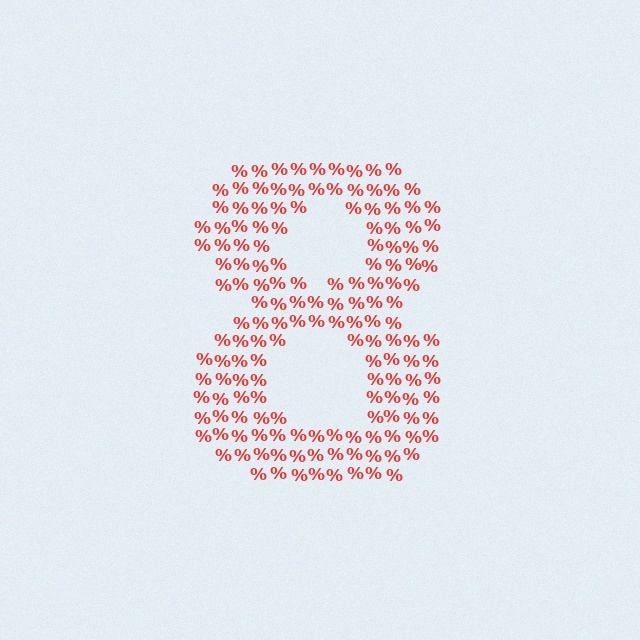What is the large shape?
The large shape is the digit 8.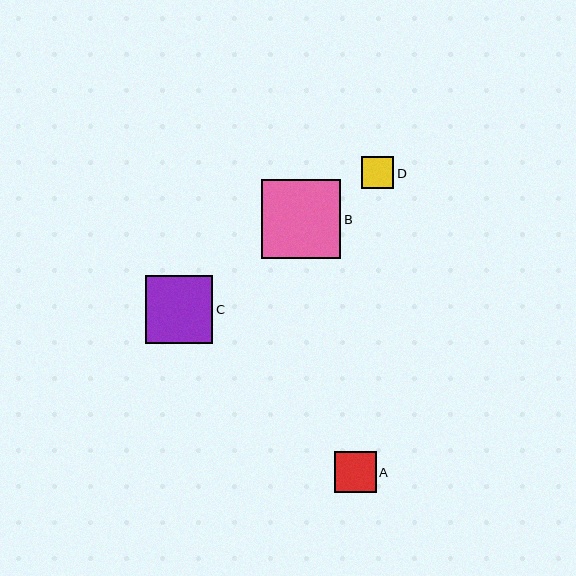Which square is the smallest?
Square D is the smallest with a size of approximately 32 pixels.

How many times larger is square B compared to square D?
Square B is approximately 2.5 times the size of square D.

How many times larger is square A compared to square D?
Square A is approximately 1.3 times the size of square D.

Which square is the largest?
Square B is the largest with a size of approximately 79 pixels.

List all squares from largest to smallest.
From largest to smallest: B, C, A, D.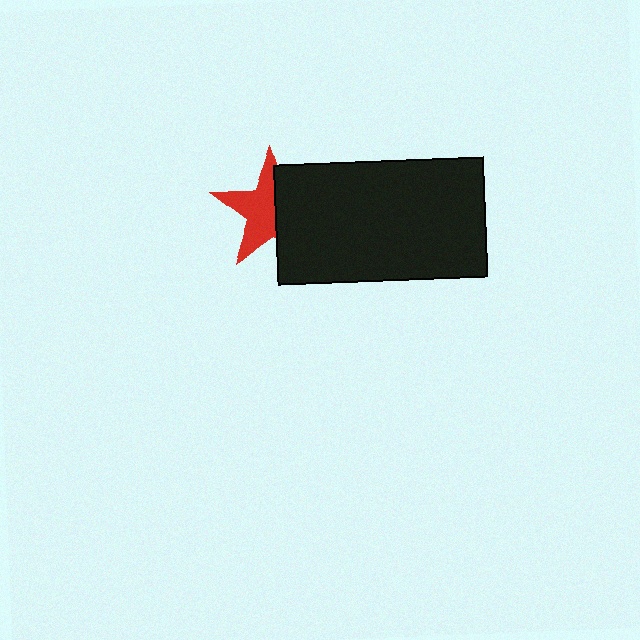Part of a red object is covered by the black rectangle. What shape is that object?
It is a star.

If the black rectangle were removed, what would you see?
You would see the complete red star.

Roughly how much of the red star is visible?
About half of it is visible (roughly 56%).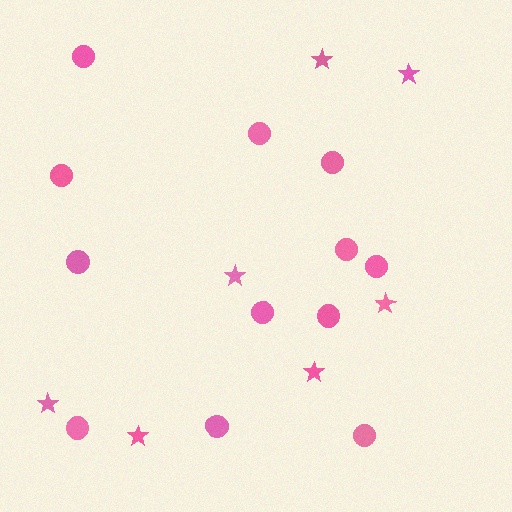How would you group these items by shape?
There are 2 groups: one group of circles (12) and one group of stars (7).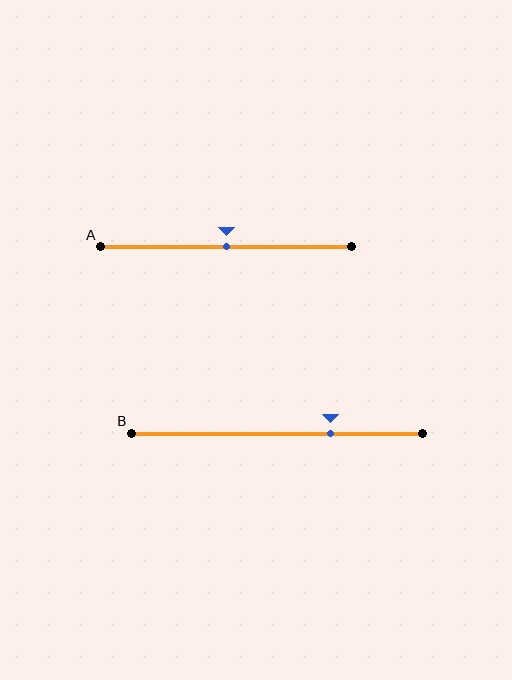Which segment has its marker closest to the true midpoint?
Segment A has its marker closest to the true midpoint.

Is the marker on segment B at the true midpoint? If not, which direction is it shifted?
No, the marker on segment B is shifted to the right by about 18% of the segment length.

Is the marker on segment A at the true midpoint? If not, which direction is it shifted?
Yes, the marker on segment A is at the true midpoint.